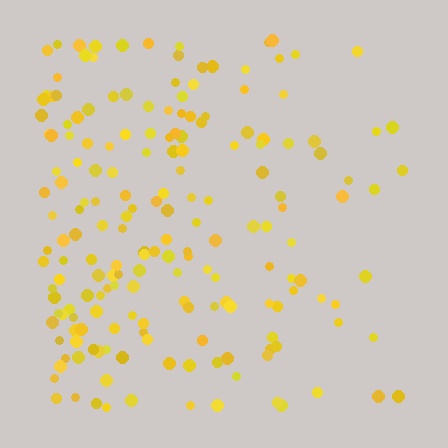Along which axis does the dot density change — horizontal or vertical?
Horizontal.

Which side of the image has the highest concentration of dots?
The left.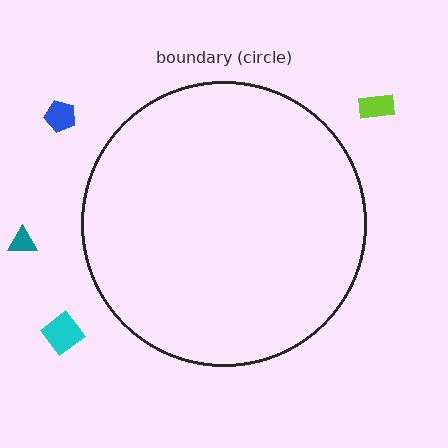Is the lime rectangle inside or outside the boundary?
Outside.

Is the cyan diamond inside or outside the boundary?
Outside.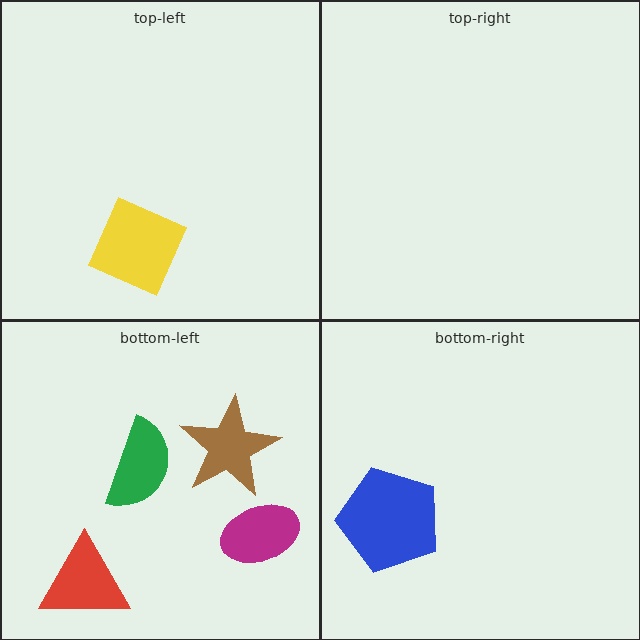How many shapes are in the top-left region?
1.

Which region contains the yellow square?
The top-left region.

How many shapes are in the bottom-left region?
4.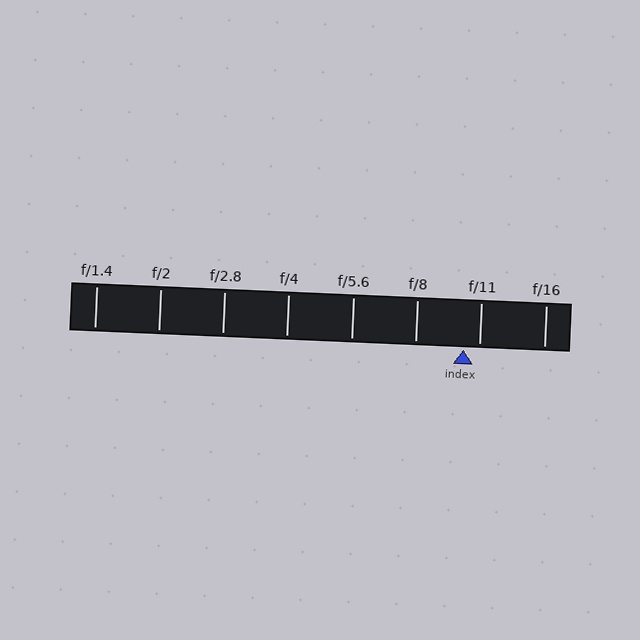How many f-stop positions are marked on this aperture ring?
There are 8 f-stop positions marked.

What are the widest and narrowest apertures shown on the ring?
The widest aperture shown is f/1.4 and the narrowest is f/16.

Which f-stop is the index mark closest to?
The index mark is closest to f/11.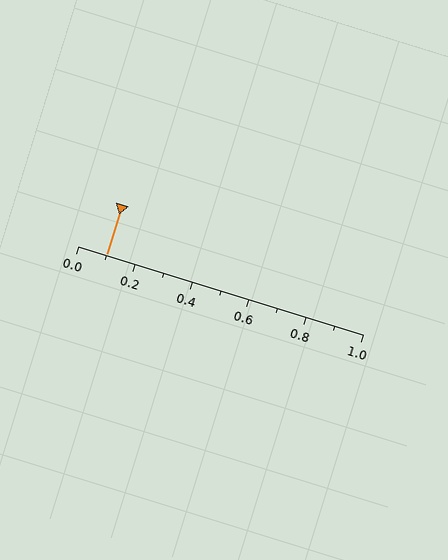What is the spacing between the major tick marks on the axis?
The major ticks are spaced 0.2 apart.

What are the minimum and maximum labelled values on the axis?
The axis runs from 0.0 to 1.0.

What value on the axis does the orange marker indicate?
The marker indicates approximately 0.1.